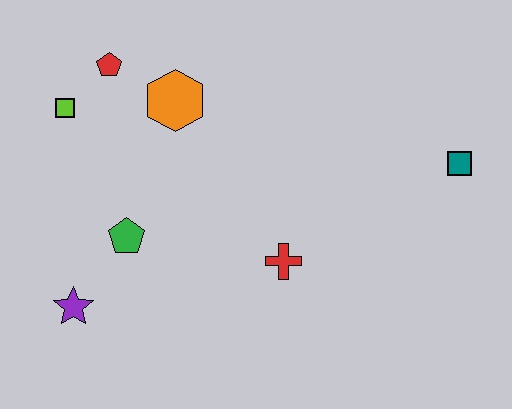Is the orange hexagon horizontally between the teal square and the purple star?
Yes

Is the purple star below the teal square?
Yes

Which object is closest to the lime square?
The red pentagon is closest to the lime square.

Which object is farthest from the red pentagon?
The teal square is farthest from the red pentagon.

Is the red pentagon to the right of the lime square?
Yes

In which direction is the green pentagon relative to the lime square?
The green pentagon is below the lime square.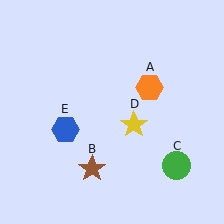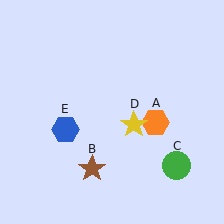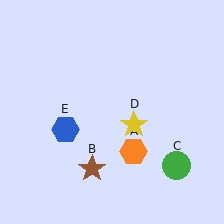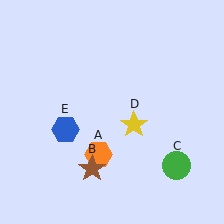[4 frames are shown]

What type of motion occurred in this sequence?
The orange hexagon (object A) rotated clockwise around the center of the scene.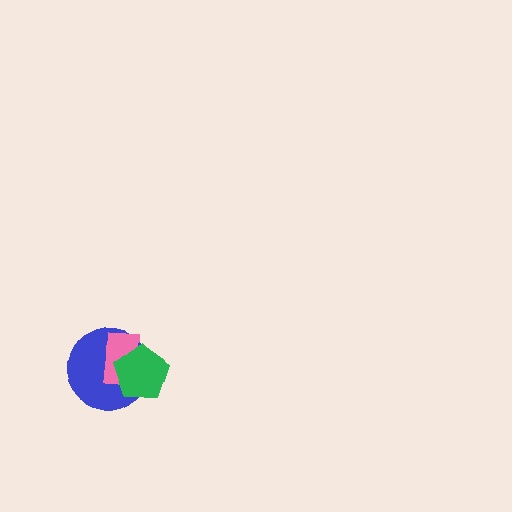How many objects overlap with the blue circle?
2 objects overlap with the blue circle.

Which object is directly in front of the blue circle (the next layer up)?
The pink rectangle is directly in front of the blue circle.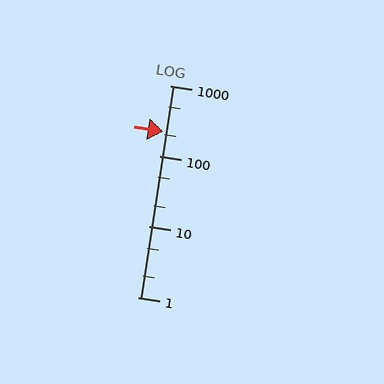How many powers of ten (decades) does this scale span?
The scale spans 3 decades, from 1 to 1000.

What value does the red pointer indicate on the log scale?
The pointer indicates approximately 220.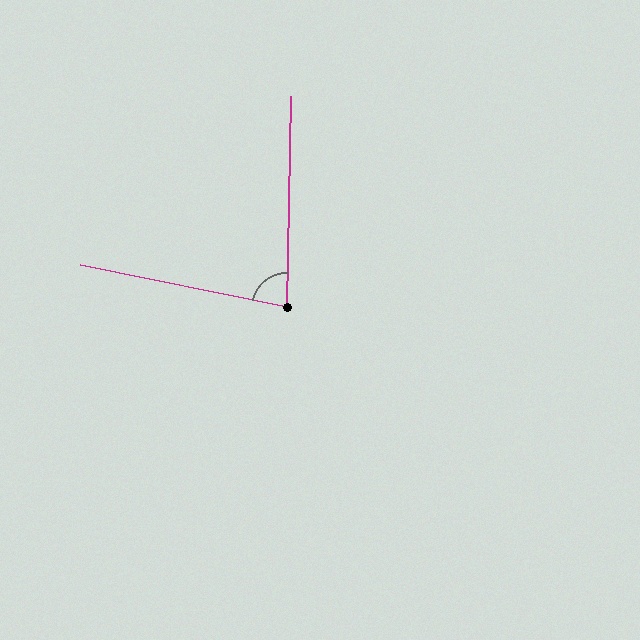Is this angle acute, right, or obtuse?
It is acute.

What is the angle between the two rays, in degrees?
Approximately 80 degrees.